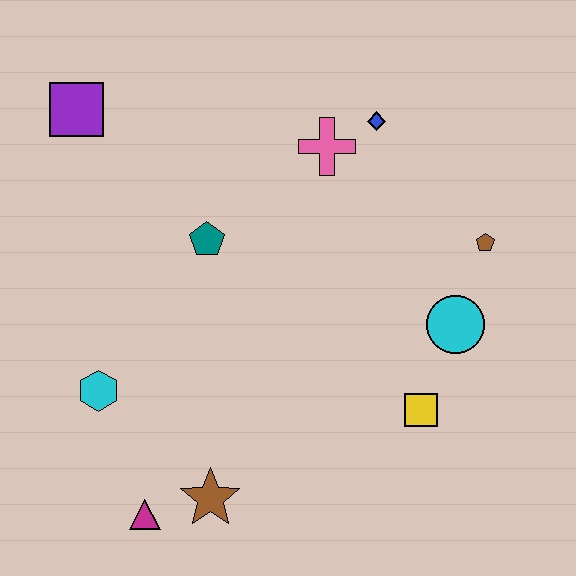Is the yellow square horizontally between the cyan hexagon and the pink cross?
No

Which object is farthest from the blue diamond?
The magenta triangle is farthest from the blue diamond.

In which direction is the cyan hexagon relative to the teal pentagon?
The cyan hexagon is below the teal pentagon.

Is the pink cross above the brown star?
Yes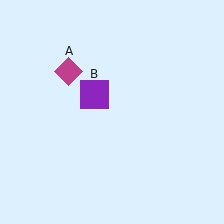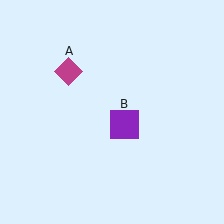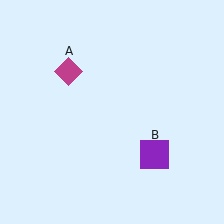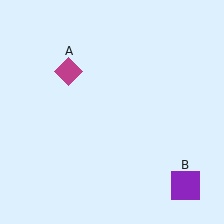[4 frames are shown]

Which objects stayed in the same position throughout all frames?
Magenta diamond (object A) remained stationary.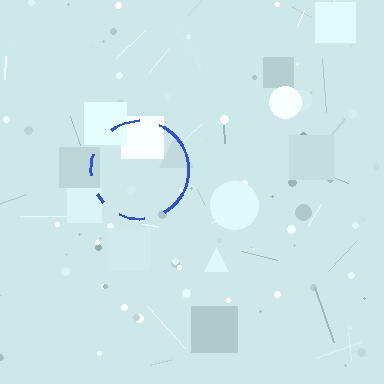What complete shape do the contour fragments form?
The contour fragments form a circle.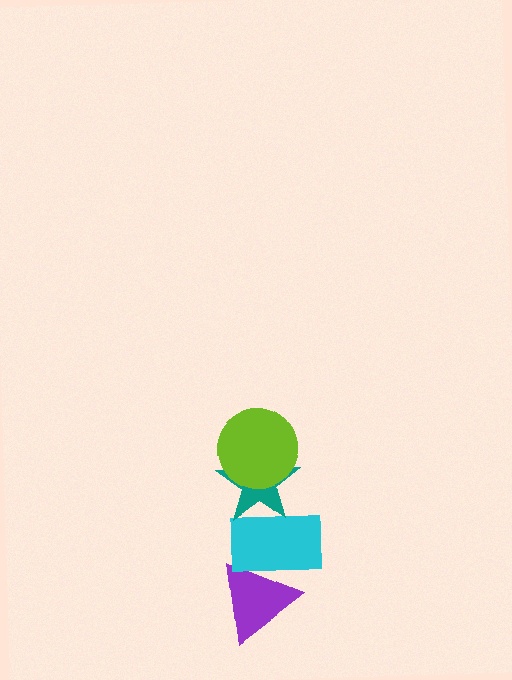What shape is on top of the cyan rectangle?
The teal star is on top of the cyan rectangle.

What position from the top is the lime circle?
The lime circle is 1st from the top.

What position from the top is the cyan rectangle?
The cyan rectangle is 3rd from the top.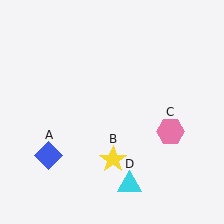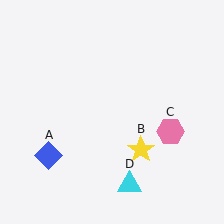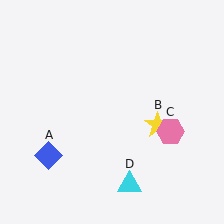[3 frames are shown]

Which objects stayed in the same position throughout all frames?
Blue diamond (object A) and pink hexagon (object C) and cyan triangle (object D) remained stationary.